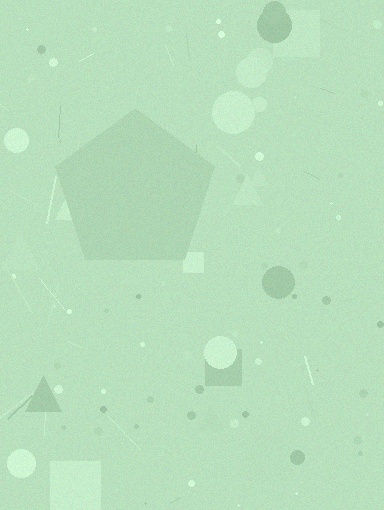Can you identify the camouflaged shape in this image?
The camouflaged shape is a pentagon.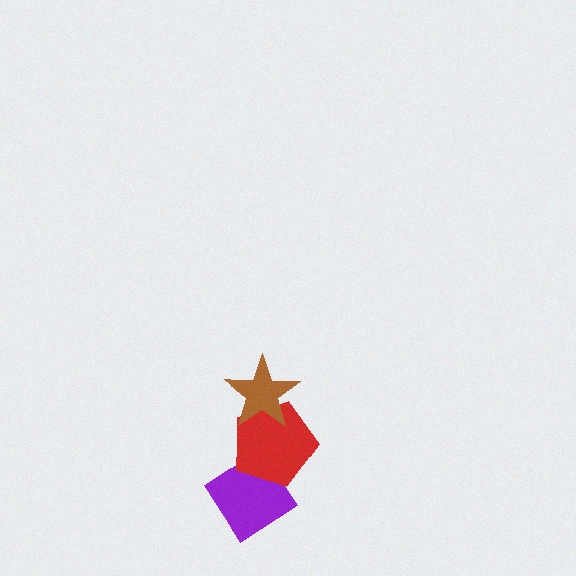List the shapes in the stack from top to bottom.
From top to bottom: the brown star, the red pentagon, the purple diamond.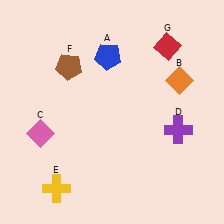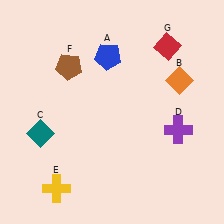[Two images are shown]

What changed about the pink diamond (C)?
In Image 1, C is pink. In Image 2, it changed to teal.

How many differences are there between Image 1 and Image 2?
There is 1 difference between the two images.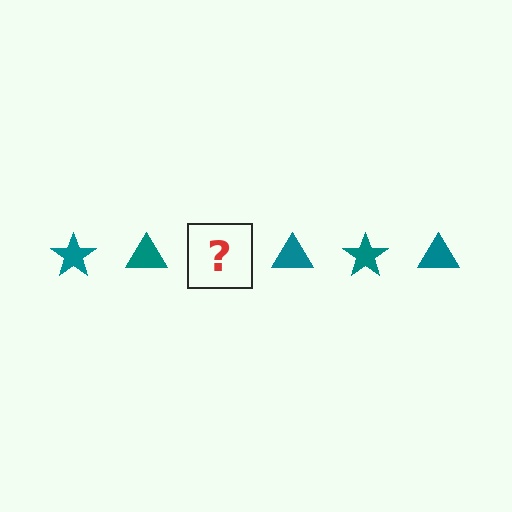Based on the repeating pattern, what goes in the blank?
The blank should be a teal star.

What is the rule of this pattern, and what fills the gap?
The rule is that the pattern cycles through star, triangle shapes in teal. The gap should be filled with a teal star.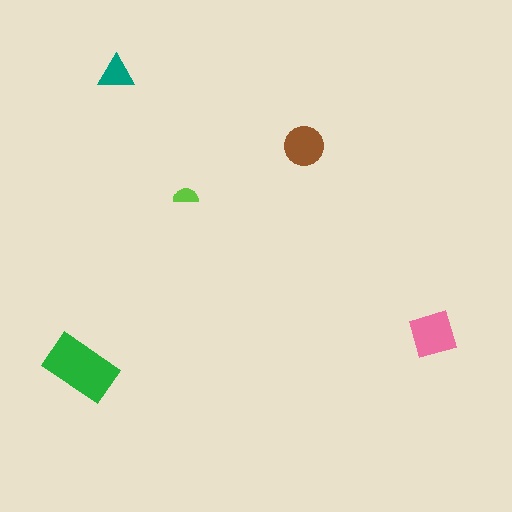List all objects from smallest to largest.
The lime semicircle, the teal triangle, the brown circle, the pink diamond, the green rectangle.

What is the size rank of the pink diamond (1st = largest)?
2nd.